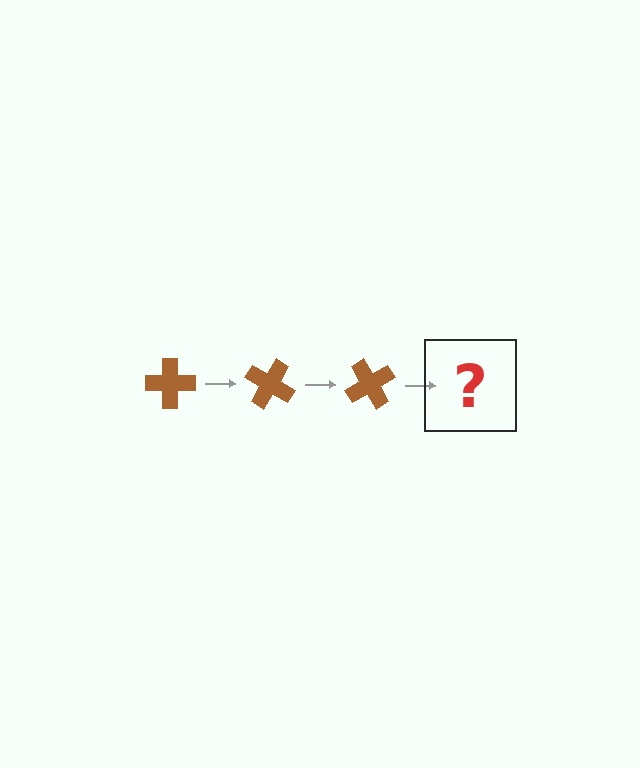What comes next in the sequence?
The next element should be a brown cross rotated 90 degrees.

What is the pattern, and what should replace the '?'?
The pattern is that the cross rotates 30 degrees each step. The '?' should be a brown cross rotated 90 degrees.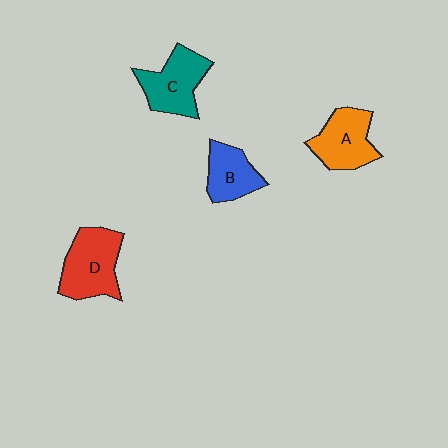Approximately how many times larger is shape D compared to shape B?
Approximately 1.5 times.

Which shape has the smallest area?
Shape B (blue).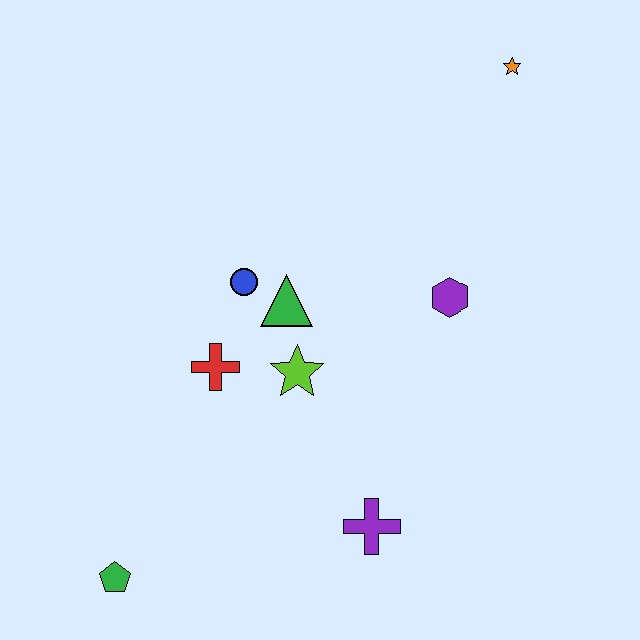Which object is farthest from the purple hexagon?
The green pentagon is farthest from the purple hexagon.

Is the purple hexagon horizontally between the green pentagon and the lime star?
No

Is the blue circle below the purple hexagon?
No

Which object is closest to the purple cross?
The lime star is closest to the purple cross.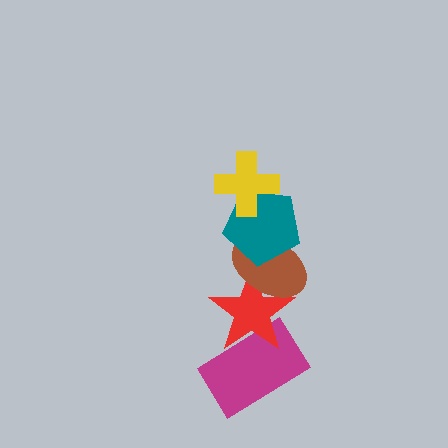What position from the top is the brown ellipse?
The brown ellipse is 3rd from the top.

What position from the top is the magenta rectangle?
The magenta rectangle is 5th from the top.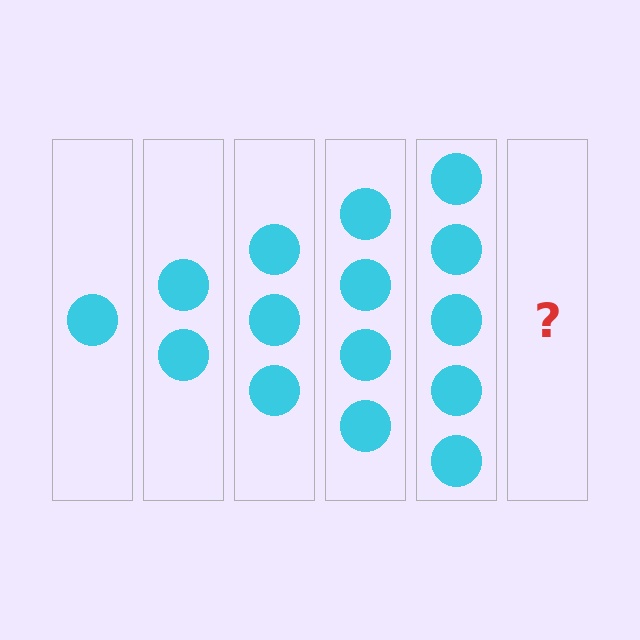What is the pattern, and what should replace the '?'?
The pattern is that each step adds one more circle. The '?' should be 6 circles.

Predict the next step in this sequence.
The next step is 6 circles.